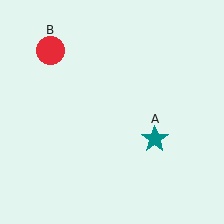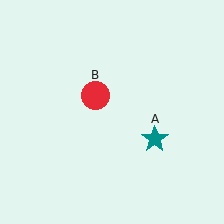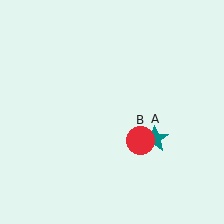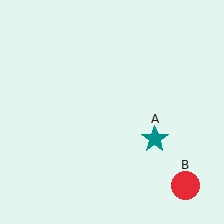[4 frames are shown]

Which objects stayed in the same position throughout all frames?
Teal star (object A) remained stationary.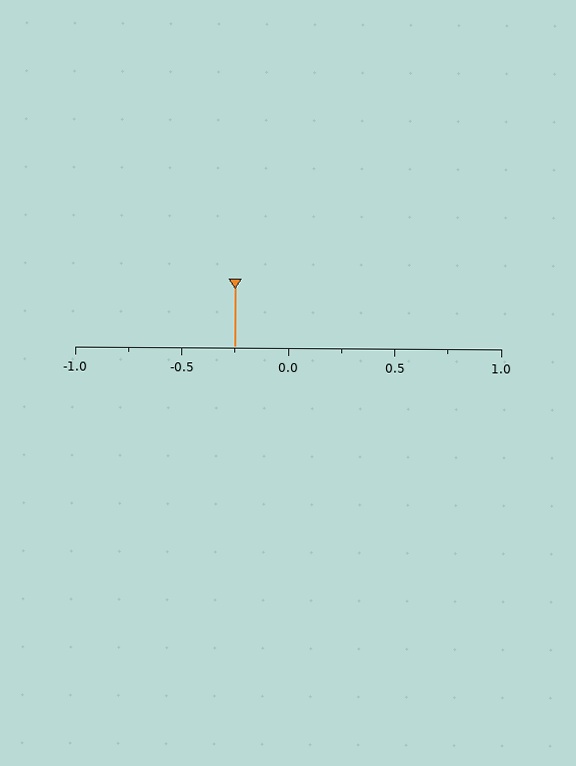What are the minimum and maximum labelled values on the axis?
The axis runs from -1.0 to 1.0.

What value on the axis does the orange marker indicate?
The marker indicates approximately -0.25.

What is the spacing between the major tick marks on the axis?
The major ticks are spaced 0.5 apart.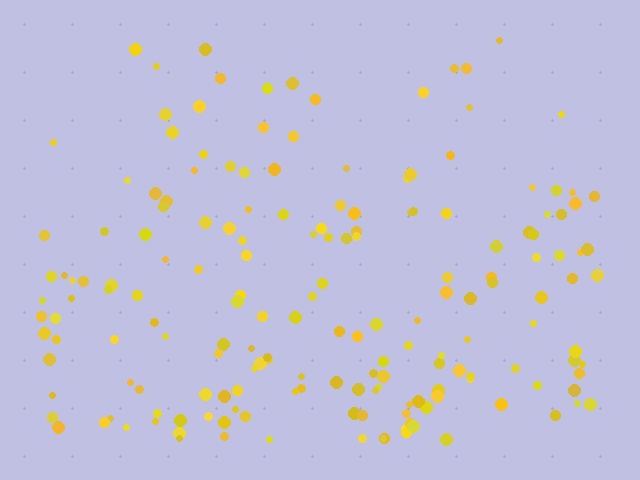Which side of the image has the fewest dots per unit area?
The top.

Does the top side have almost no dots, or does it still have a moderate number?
Still a moderate number, just noticeably fewer than the bottom.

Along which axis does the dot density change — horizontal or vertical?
Vertical.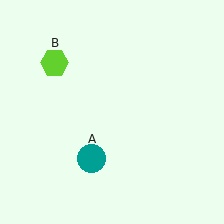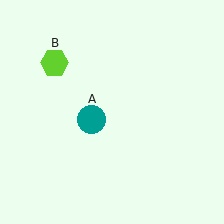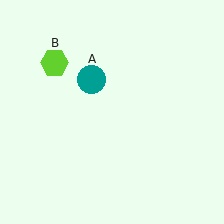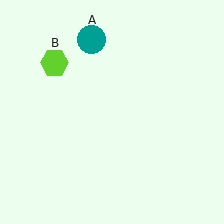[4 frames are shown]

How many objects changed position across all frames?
1 object changed position: teal circle (object A).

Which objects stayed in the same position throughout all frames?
Lime hexagon (object B) remained stationary.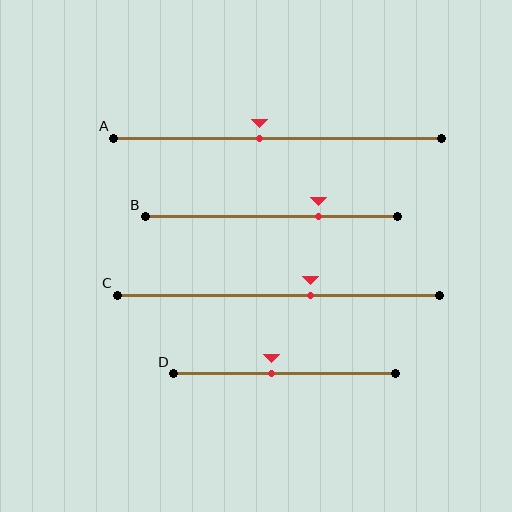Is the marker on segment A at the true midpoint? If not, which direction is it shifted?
No, the marker on segment A is shifted to the left by about 5% of the segment length.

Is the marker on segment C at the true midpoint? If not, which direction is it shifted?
No, the marker on segment C is shifted to the right by about 10% of the segment length.